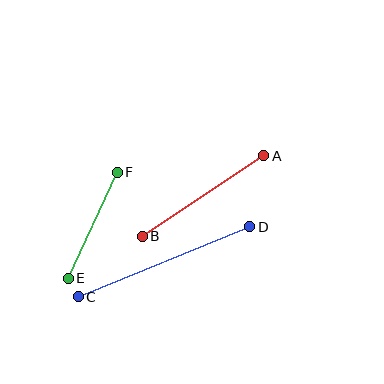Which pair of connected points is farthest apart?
Points C and D are farthest apart.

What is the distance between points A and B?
The distance is approximately 146 pixels.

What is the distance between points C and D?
The distance is approximately 185 pixels.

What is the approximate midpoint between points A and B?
The midpoint is at approximately (203, 196) pixels.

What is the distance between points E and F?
The distance is approximately 117 pixels.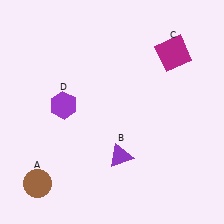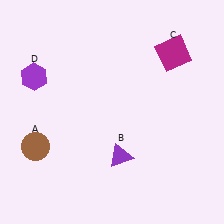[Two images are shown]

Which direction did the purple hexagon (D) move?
The purple hexagon (D) moved left.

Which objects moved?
The objects that moved are: the brown circle (A), the purple hexagon (D).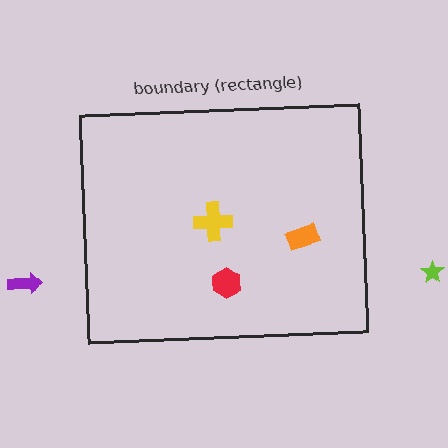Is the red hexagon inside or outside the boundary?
Inside.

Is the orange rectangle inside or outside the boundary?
Inside.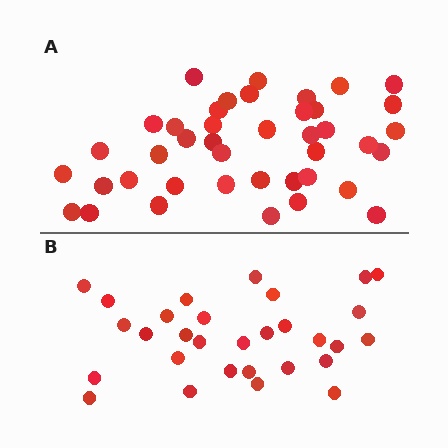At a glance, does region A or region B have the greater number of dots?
Region A (the top region) has more dots.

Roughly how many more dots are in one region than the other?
Region A has roughly 12 or so more dots than region B.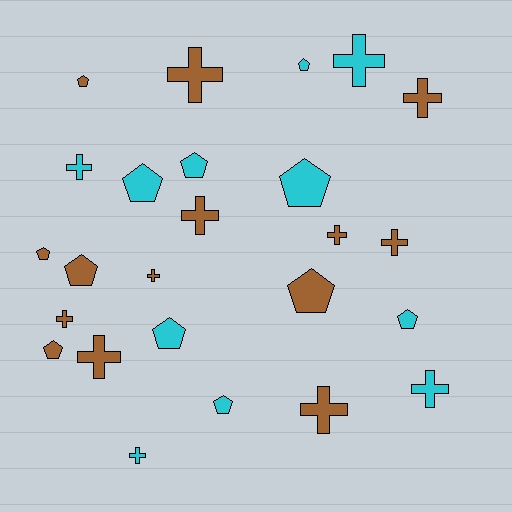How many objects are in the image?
There are 25 objects.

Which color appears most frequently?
Brown, with 14 objects.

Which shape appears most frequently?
Cross, with 13 objects.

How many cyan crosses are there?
There are 4 cyan crosses.